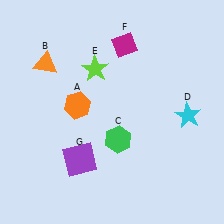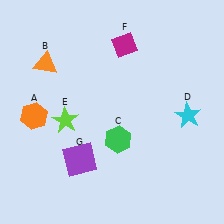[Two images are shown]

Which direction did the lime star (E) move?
The lime star (E) moved down.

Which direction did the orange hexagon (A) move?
The orange hexagon (A) moved left.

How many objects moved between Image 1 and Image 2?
2 objects moved between the two images.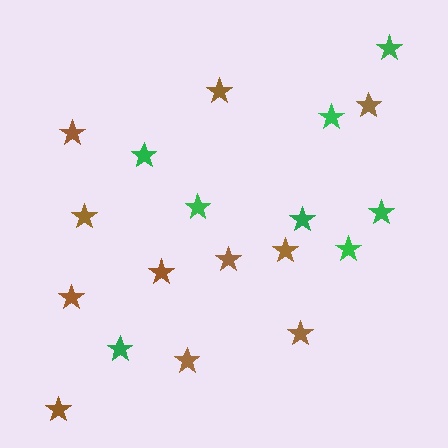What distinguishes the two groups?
There are 2 groups: one group of brown stars (11) and one group of green stars (8).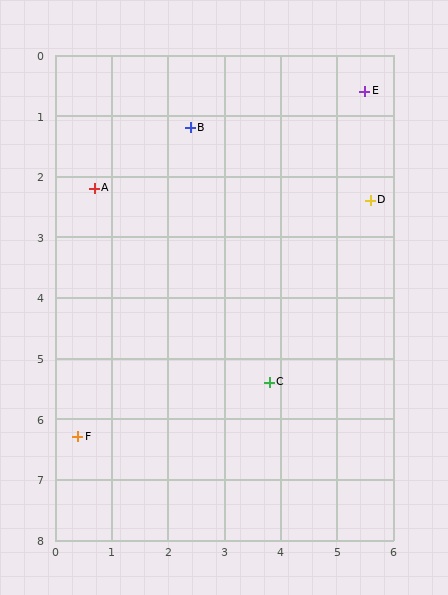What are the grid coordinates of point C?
Point C is at approximately (3.8, 5.4).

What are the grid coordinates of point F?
Point F is at approximately (0.4, 6.3).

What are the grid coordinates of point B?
Point B is at approximately (2.4, 1.2).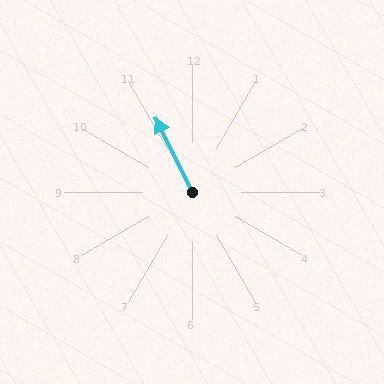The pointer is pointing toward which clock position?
Roughly 11 o'clock.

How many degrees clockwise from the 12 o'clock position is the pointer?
Approximately 334 degrees.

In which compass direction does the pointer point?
Northwest.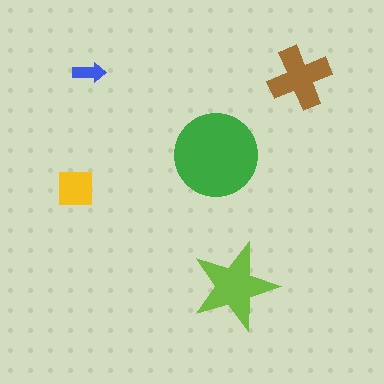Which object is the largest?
The green circle.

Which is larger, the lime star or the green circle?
The green circle.